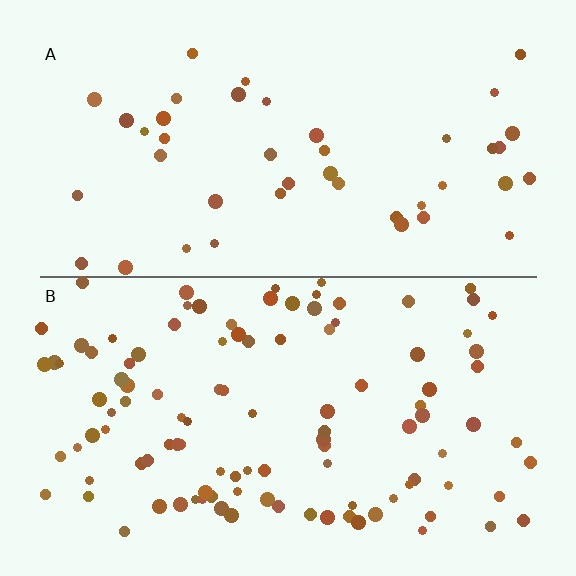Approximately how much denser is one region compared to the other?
Approximately 2.5× — region B over region A.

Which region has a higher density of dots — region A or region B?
B (the bottom).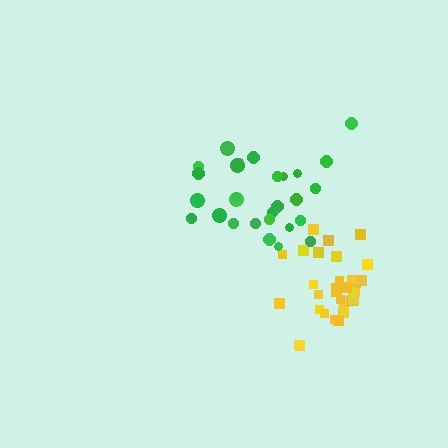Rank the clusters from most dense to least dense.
yellow, green.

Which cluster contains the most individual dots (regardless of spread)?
Yellow (30).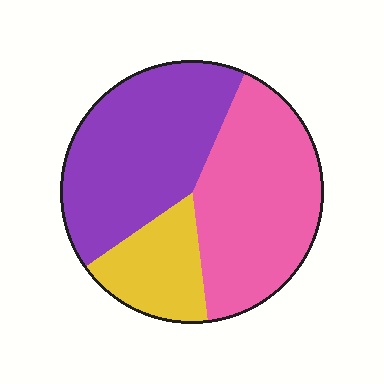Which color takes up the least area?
Yellow, at roughly 15%.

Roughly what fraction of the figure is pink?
Pink takes up about two fifths (2/5) of the figure.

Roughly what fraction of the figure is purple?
Purple takes up about two fifths (2/5) of the figure.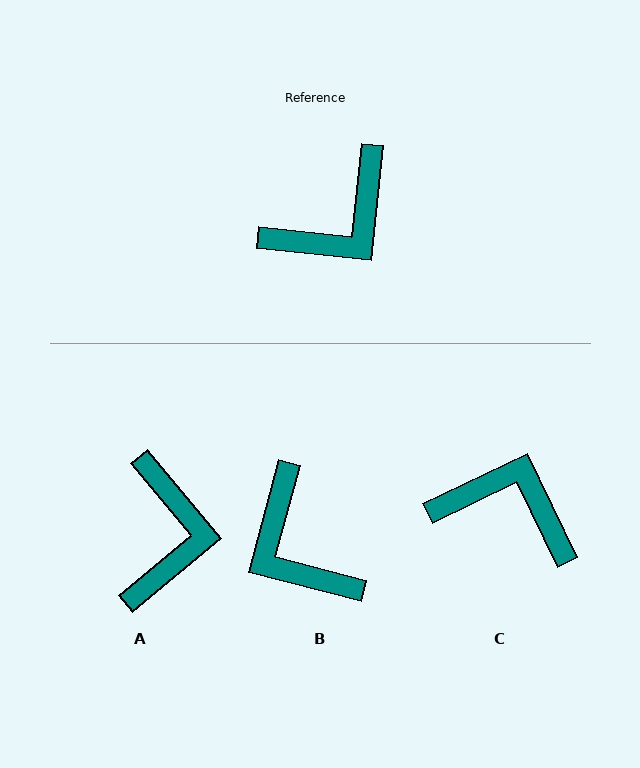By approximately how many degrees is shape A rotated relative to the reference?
Approximately 46 degrees counter-clockwise.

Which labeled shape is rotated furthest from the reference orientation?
C, about 122 degrees away.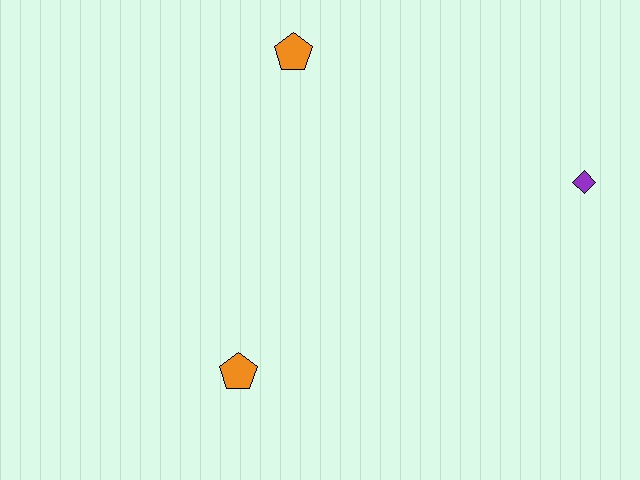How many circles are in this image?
There are no circles.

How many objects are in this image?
There are 3 objects.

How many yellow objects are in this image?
There are no yellow objects.